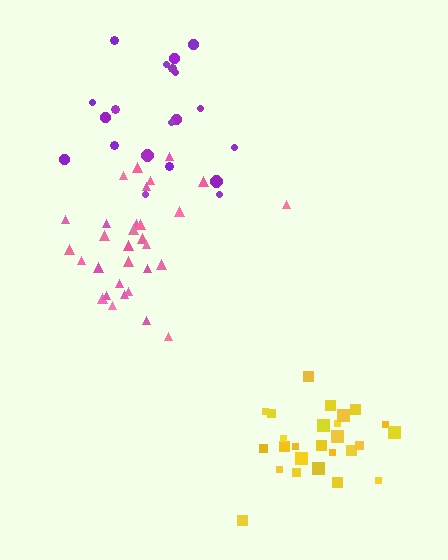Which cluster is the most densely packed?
Yellow.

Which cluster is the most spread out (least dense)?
Purple.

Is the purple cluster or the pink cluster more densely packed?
Pink.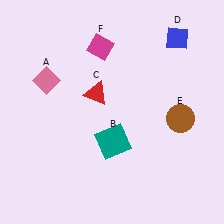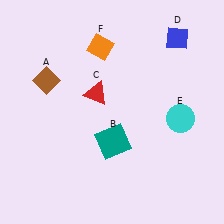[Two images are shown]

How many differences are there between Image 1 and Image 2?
There are 3 differences between the two images.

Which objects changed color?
A changed from pink to brown. E changed from brown to cyan. F changed from magenta to orange.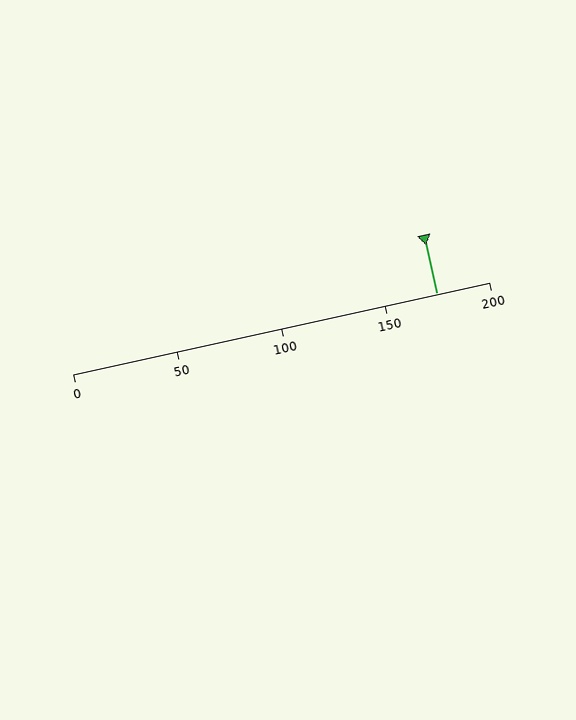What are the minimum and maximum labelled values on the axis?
The axis runs from 0 to 200.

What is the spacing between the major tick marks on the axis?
The major ticks are spaced 50 apart.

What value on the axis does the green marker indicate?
The marker indicates approximately 175.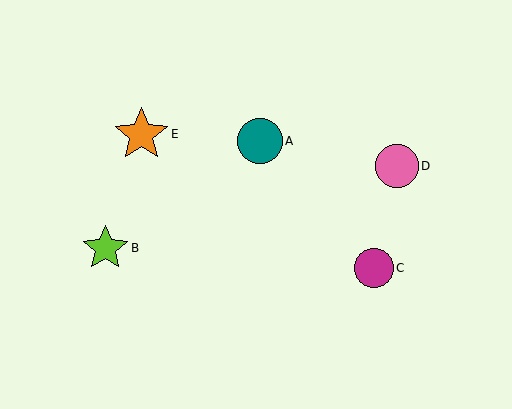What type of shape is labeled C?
Shape C is a magenta circle.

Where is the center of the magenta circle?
The center of the magenta circle is at (374, 268).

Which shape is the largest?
The orange star (labeled E) is the largest.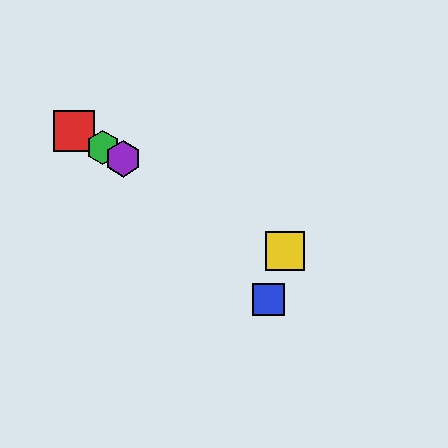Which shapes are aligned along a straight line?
The red square, the green hexagon, the yellow square, the purple hexagon are aligned along a straight line.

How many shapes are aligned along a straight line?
4 shapes (the red square, the green hexagon, the yellow square, the purple hexagon) are aligned along a straight line.